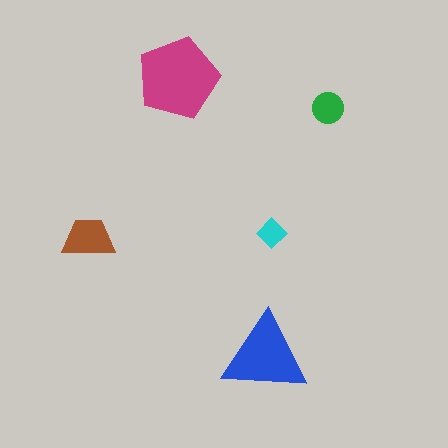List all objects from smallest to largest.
The cyan diamond, the green circle, the brown trapezoid, the blue triangle, the magenta pentagon.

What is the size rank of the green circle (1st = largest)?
4th.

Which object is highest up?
The magenta pentagon is topmost.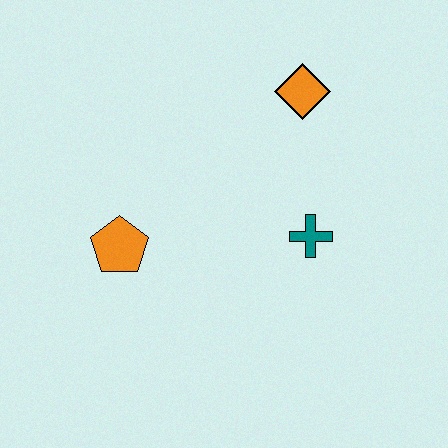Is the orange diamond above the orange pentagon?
Yes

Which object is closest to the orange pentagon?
The teal cross is closest to the orange pentagon.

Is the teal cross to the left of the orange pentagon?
No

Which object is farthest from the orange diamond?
The orange pentagon is farthest from the orange diamond.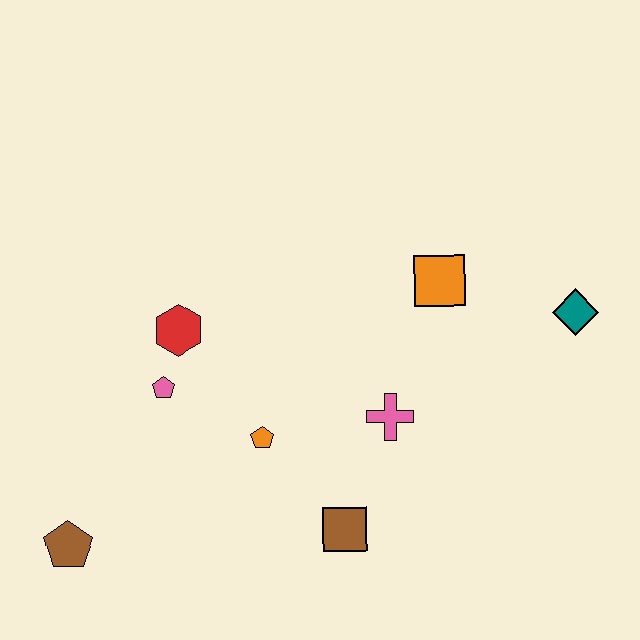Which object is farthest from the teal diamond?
The brown pentagon is farthest from the teal diamond.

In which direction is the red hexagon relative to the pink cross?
The red hexagon is to the left of the pink cross.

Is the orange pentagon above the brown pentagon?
Yes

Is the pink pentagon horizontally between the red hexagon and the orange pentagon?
No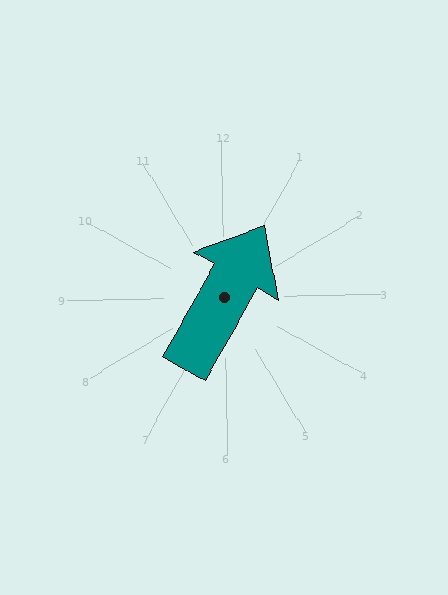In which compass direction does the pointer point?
Northeast.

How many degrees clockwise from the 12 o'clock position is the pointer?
Approximately 31 degrees.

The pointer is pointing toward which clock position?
Roughly 1 o'clock.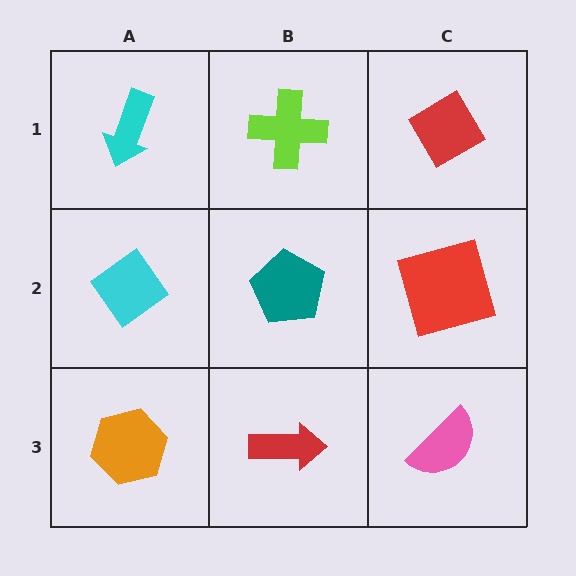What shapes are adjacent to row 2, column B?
A lime cross (row 1, column B), a red arrow (row 3, column B), a cyan diamond (row 2, column A), a red square (row 2, column C).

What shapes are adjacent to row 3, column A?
A cyan diamond (row 2, column A), a red arrow (row 3, column B).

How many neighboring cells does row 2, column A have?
3.